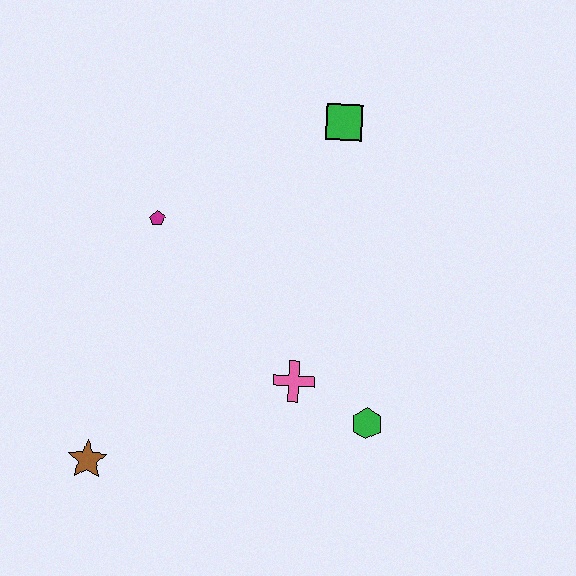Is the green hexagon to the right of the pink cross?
Yes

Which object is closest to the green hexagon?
The pink cross is closest to the green hexagon.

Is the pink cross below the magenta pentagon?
Yes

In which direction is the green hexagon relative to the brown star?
The green hexagon is to the right of the brown star.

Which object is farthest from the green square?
The brown star is farthest from the green square.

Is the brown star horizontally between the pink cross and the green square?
No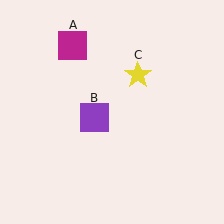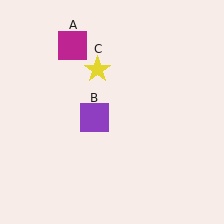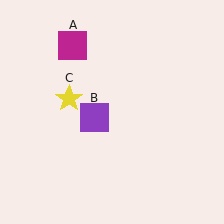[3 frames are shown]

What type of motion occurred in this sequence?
The yellow star (object C) rotated counterclockwise around the center of the scene.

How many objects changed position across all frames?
1 object changed position: yellow star (object C).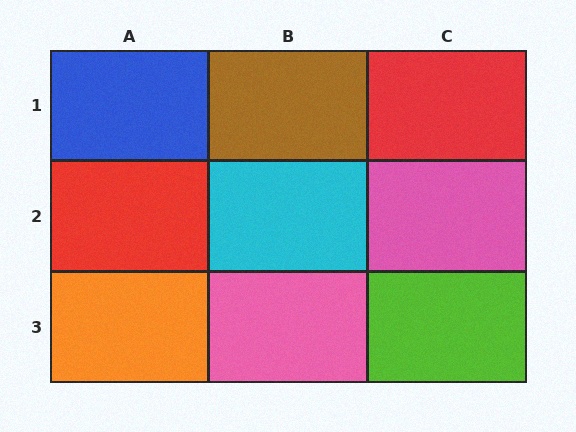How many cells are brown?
1 cell is brown.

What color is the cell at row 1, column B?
Brown.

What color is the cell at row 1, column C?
Red.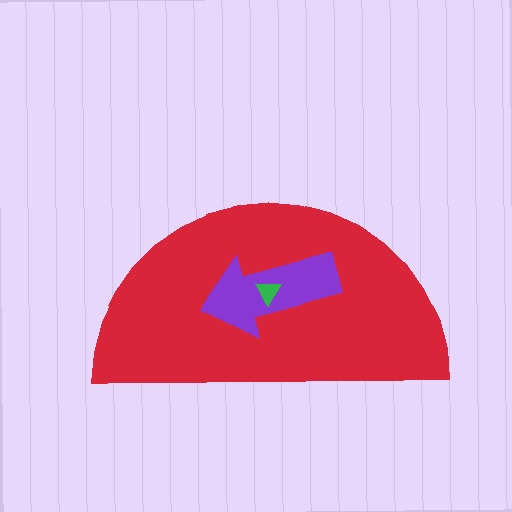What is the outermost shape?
The red semicircle.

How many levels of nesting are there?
3.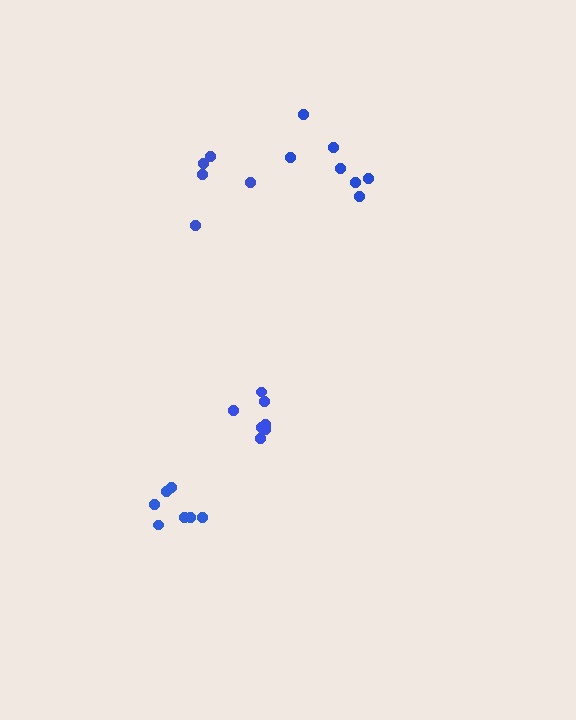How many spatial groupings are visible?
There are 4 spatial groupings.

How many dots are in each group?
Group 1: 7 dots, Group 2: 7 dots, Group 3: 7 dots, Group 4: 5 dots (26 total).